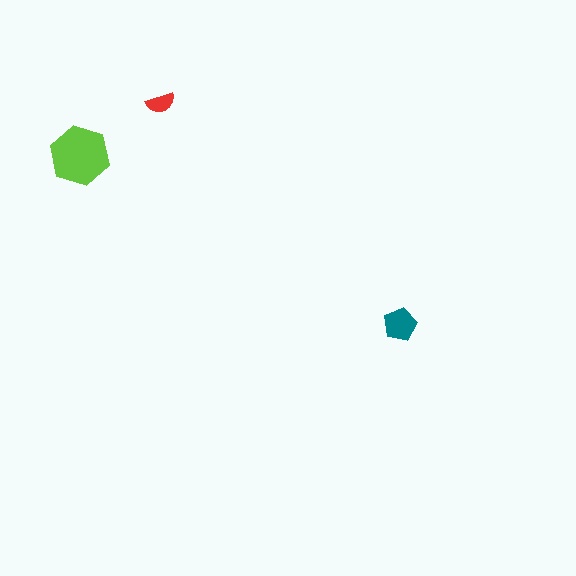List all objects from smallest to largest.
The red semicircle, the teal pentagon, the lime hexagon.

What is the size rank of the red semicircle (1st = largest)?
3rd.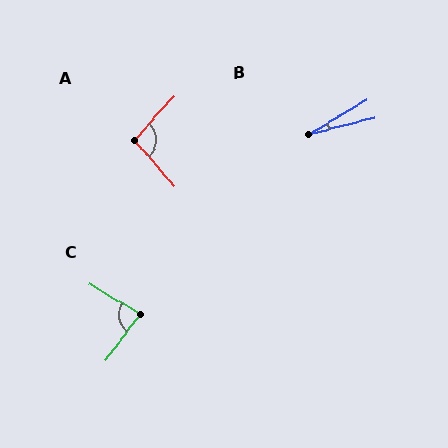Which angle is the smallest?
B, at approximately 16 degrees.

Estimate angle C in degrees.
Approximately 83 degrees.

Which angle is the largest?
A, at approximately 97 degrees.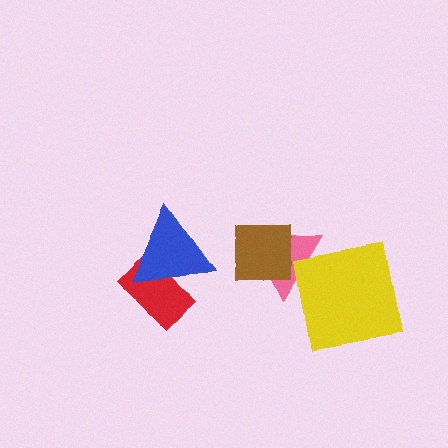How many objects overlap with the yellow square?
1 object overlaps with the yellow square.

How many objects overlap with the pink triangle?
2 objects overlap with the pink triangle.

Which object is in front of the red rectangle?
The blue triangle is in front of the red rectangle.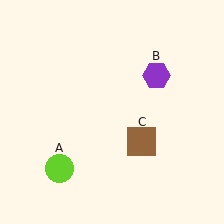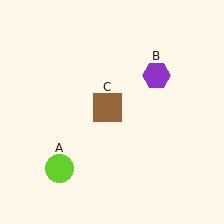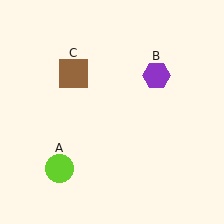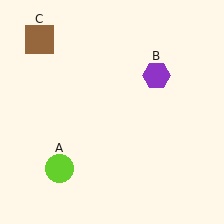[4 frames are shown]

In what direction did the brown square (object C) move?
The brown square (object C) moved up and to the left.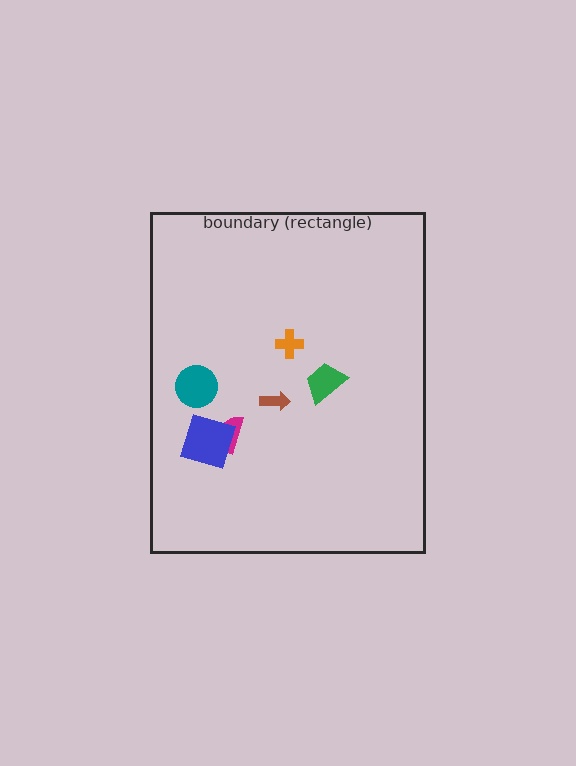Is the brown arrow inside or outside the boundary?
Inside.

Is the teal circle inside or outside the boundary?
Inside.